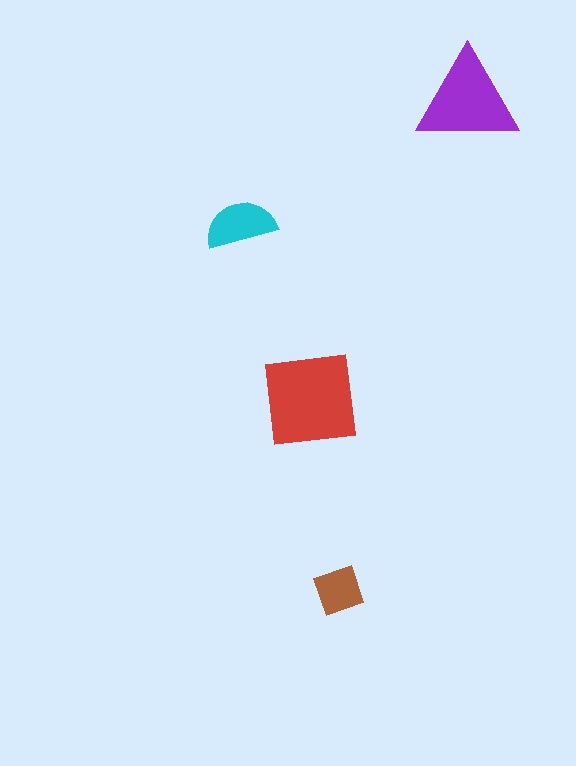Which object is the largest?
The red square.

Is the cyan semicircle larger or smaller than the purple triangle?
Smaller.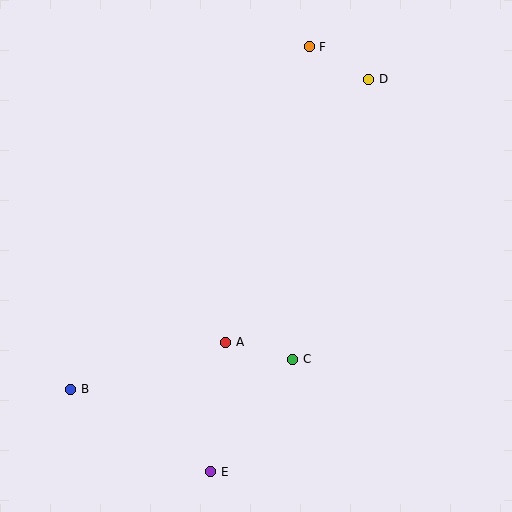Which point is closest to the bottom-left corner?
Point B is closest to the bottom-left corner.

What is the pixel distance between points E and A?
The distance between E and A is 130 pixels.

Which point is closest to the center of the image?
Point A at (226, 342) is closest to the center.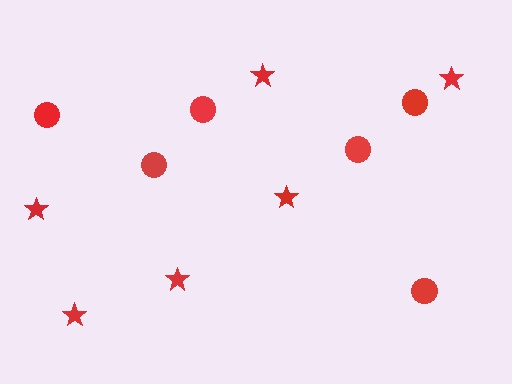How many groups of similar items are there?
There are 2 groups: one group of circles (6) and one group of stars (6).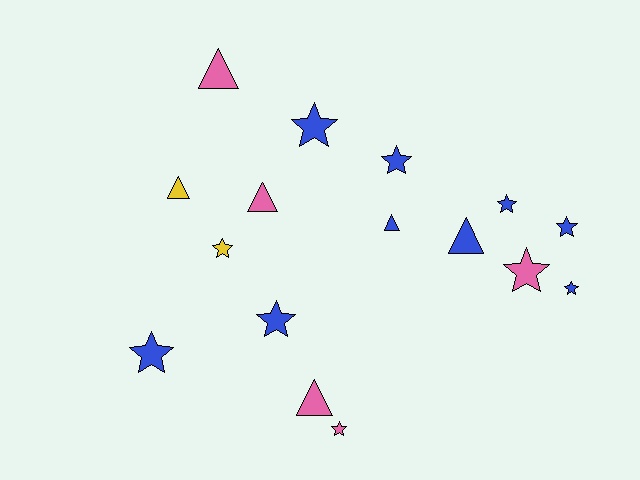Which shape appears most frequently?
Star, with 10 objects.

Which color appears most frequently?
Blue, with 9 objects.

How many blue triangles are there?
There are 2 blue triangles.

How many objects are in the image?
There are 16 objects.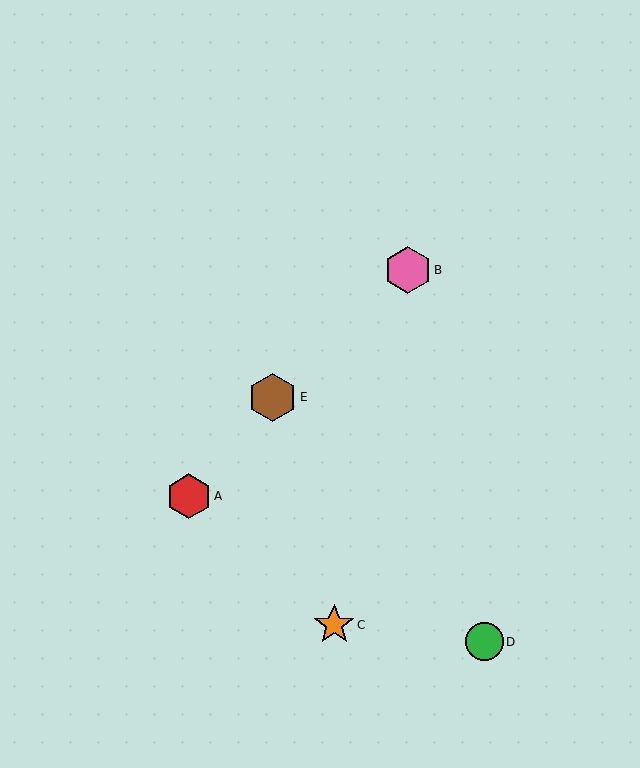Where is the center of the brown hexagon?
The center of the brown hexagon is at (273, 397).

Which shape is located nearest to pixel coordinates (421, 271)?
The pink hexagon (labeled B) at (408, 270) is nearest to that location.